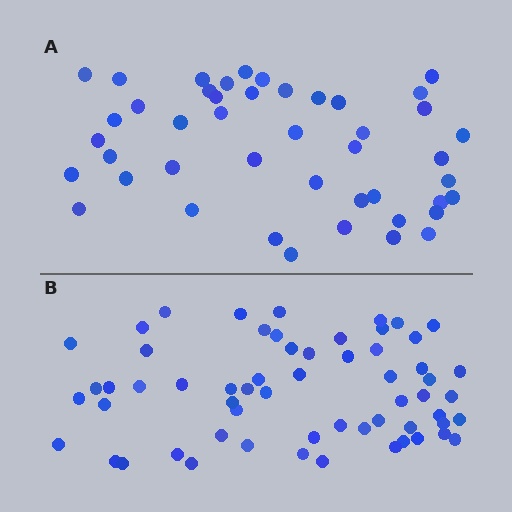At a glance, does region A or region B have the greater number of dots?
Region B (the bottom region) has more dots.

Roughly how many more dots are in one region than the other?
Region B has approximately 15 more dots than region A.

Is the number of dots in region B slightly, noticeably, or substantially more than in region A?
Region B has noticeably more, but not dramatically so. The ratio is roughly 1.3 to 1.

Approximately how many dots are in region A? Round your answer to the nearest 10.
About 40 dots. (The exact count is 45, which rounds to 40.)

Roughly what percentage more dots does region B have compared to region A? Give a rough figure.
About 35% more.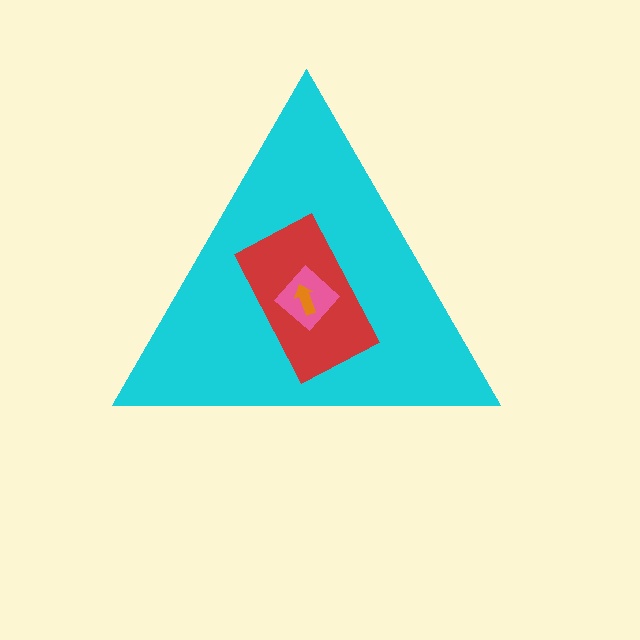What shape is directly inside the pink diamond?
The orange arrow.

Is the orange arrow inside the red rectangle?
Yes.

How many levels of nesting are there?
4.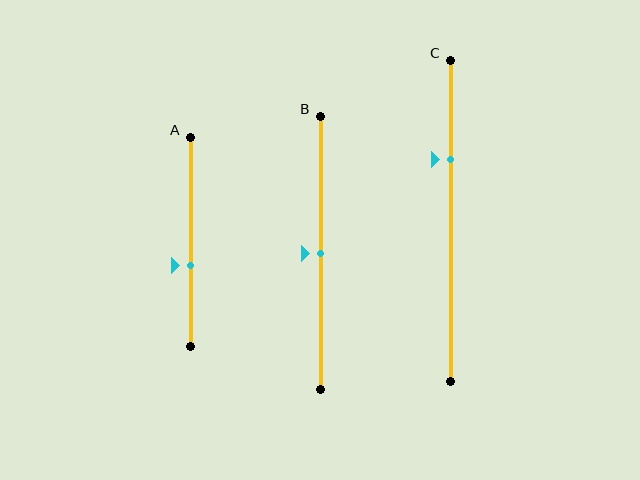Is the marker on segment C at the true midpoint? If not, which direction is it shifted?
No, the marker on segment C is shifted upward by about 19% of the segment length.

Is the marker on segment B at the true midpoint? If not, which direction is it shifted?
Yes, the marker on segment B is at the true midpoint.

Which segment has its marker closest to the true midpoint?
Segment B has its marker closest to the true midpoint.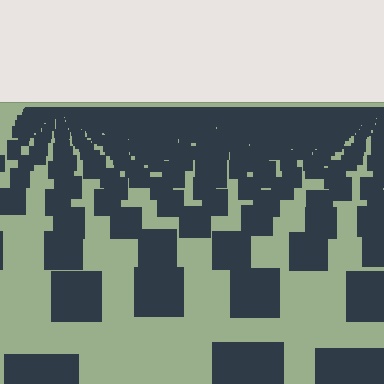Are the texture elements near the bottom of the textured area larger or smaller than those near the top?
Larger. Near the bottom, elements are closer to the viewer and appear at a bigger on-screen size.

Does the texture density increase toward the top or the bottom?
Density increases toward the top.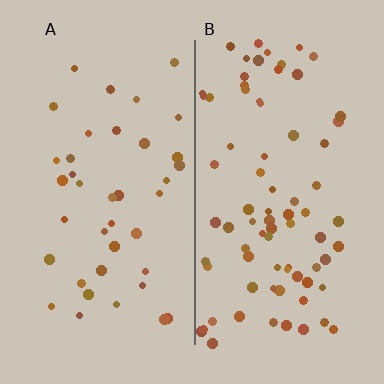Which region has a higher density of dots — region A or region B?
B (the right).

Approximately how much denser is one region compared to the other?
Approximately 2.0× — region B over region A.